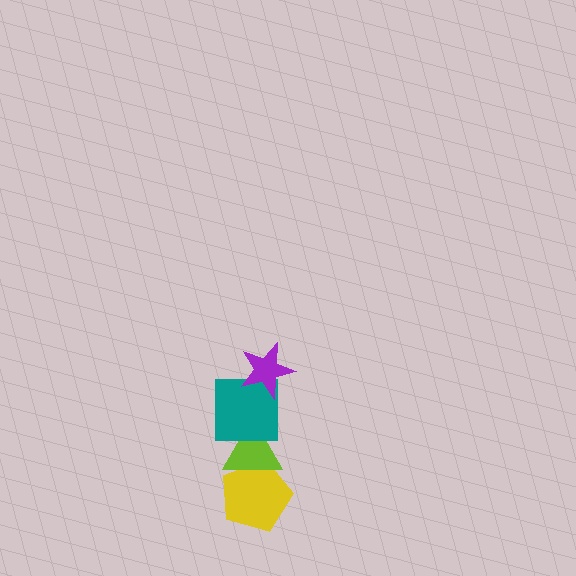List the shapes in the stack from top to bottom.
From top to bottom: the purple star, the teal square, the lime triangle, the yellow pentagon.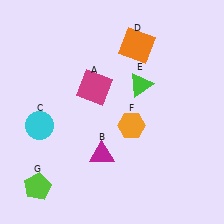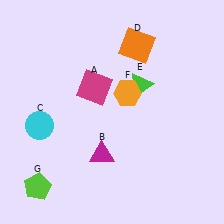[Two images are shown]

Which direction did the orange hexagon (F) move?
The orange hexagon (F) moved up.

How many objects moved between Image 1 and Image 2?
1 object moved between the two images.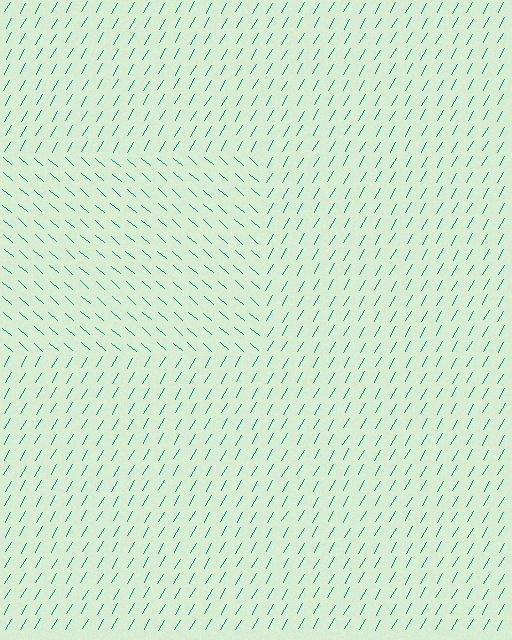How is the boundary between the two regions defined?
The boundary is defined purely by a change in line orientation (approximately 78 degrees difference). All lines are the same color and thickness.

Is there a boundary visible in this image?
Yes, there is a texture boundary formed by a change in line orientation.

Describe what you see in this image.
The image is filled with small teal line segments. A rectangle region in the image has lines oriented differently from the surrounding lines, creating a visible texture boundary.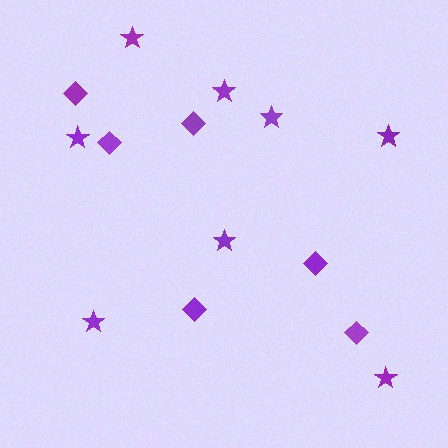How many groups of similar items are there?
There are 2 groups: one group of stars (8) and one group of diamonds (6).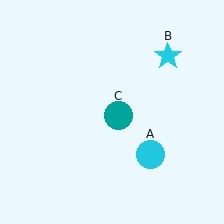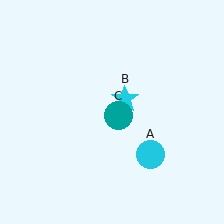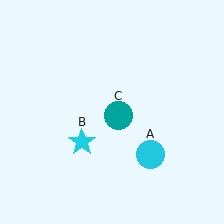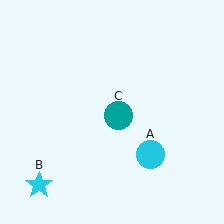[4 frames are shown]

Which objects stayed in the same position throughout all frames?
Cyan circle (object A) and teal circle (object C) remained stationary.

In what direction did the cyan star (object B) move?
The cyan star (object B) moved down and to the left.